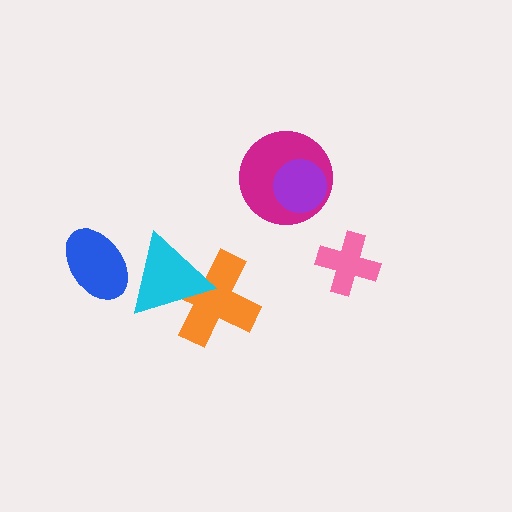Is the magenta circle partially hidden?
Yes, it is partially covered by another shape.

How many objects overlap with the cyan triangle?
2 objects overlap with the cyan triangle.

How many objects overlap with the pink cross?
0 objects overlap with the pink cross.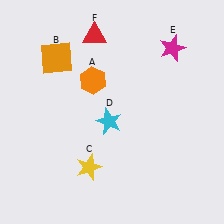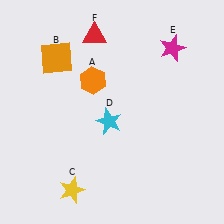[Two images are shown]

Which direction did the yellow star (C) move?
The yellow star (C) moved down.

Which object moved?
The yellow star (C) moved down.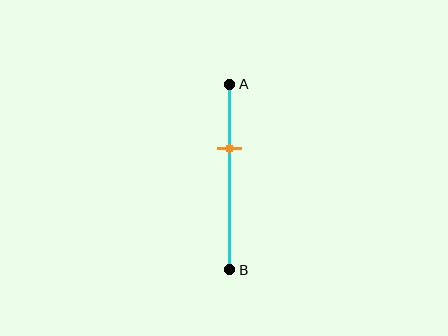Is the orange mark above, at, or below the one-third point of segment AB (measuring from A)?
The orange mark is approximately at the one-third point of segment AB.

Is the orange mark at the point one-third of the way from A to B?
Yes, the mark is approximately at the one-third point.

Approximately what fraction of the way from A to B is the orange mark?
The orange mark is approximately 35% of the way from A to B.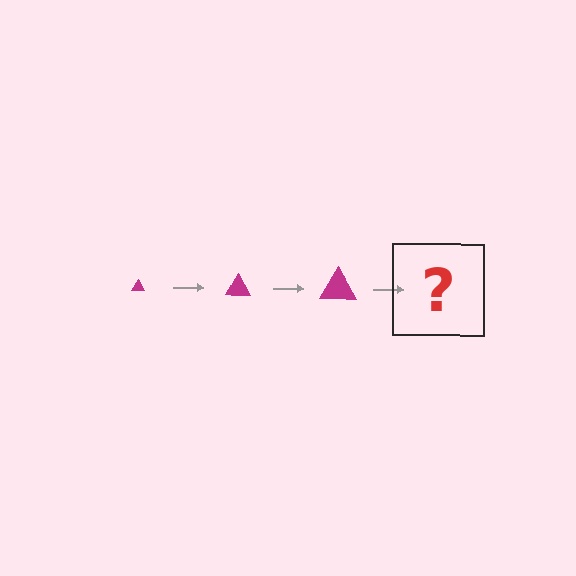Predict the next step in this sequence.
The next step is a magenta triangle, larger than the previous one.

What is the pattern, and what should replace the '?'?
The pattern is that the triangle gets progressively larger each step. The '?' should be a magenta triangle, larger than the previous one.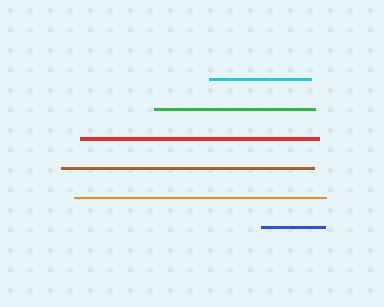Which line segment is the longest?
The brown line is the longest at approximately 253 pixels.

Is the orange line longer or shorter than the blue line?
The orange line is longer than the blue line.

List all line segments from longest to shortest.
From longest to shortest: brown, orange, red, green, cyan, blue.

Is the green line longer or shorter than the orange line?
The orange line is longer than the green line.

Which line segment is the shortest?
The blue line is the shortest at approximately 63 pixels.